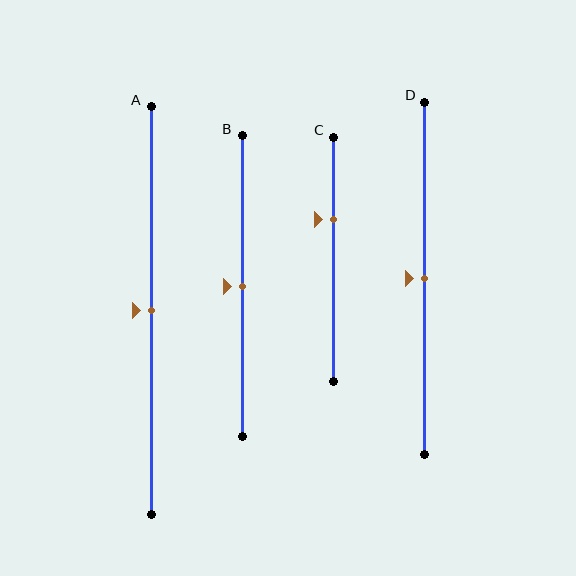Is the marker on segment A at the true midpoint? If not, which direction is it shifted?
Yes, the marker on segment A is at the true midpoint.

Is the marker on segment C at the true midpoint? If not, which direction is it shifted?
No, the marker on segment C is shifted upward by about 16% of the segment length.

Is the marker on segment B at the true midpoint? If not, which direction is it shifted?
Yes, the marker on segment B is at the true midpoint.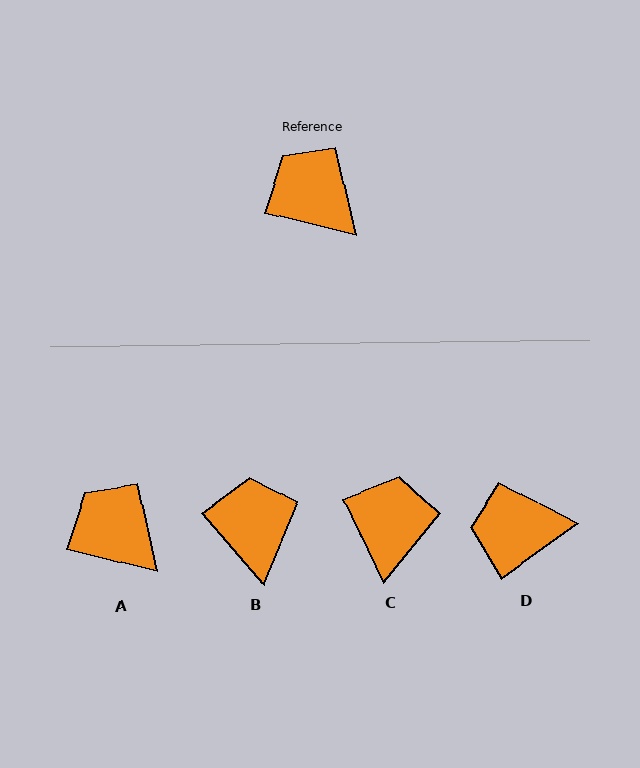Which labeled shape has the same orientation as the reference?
A.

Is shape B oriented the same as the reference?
No, it is off by about 35 degrees.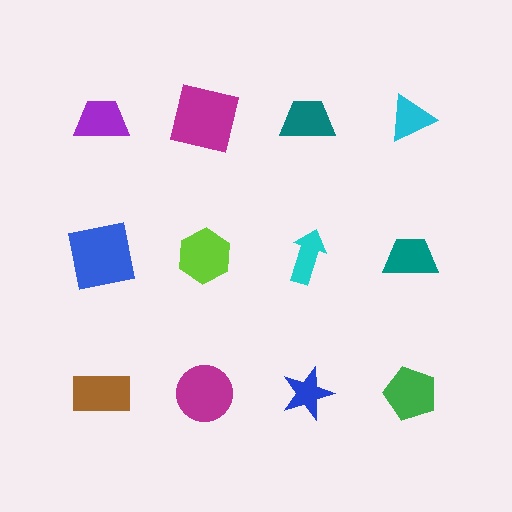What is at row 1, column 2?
A magenta square.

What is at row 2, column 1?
A blue square.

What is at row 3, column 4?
A green pentagon.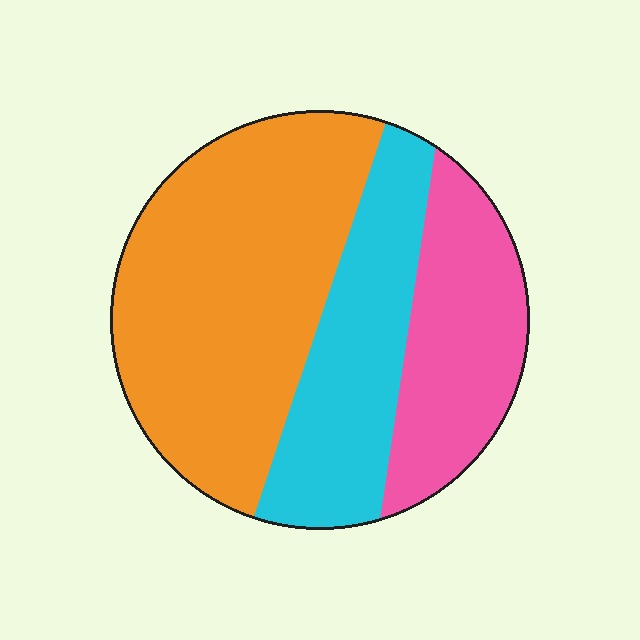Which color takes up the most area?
Orange, at roughly 50%.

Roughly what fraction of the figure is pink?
Pink takes up less than a quarter of the figure.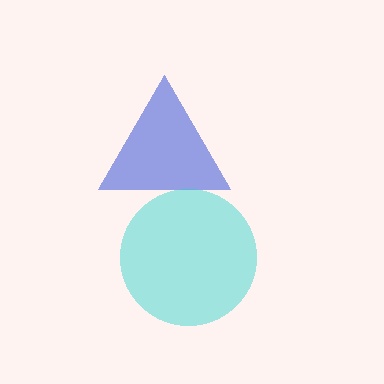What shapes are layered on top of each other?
The layered shapes are: a blue triangle, a cyan circle.